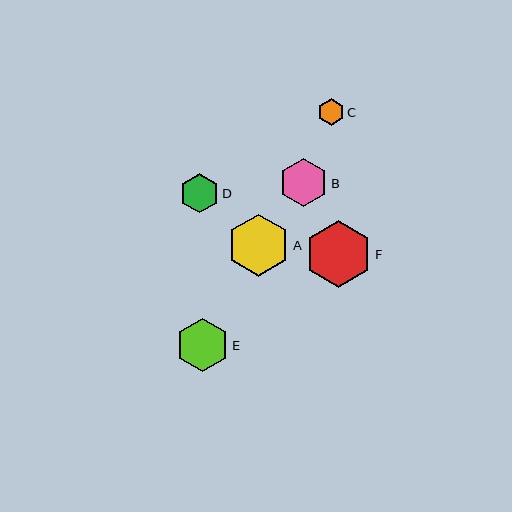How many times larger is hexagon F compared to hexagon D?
Hexagon F is approximately 1.7 times the size of hexagon D.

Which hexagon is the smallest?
Hexagon C is the smallest with a size of approximately 26 pixels.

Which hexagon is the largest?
Hexagon F is the largest with a size of approximately 67 pixels.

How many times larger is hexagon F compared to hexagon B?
Hexagon F is approximately 1.4 times the size of hexagon B.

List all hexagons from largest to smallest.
From largest to smallest: F, A, E, B, D, C.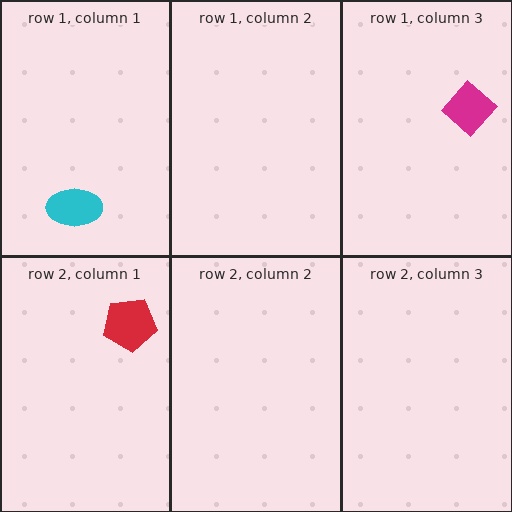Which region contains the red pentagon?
The row 2, column 1 region.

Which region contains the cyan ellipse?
The row 1, column 1 region.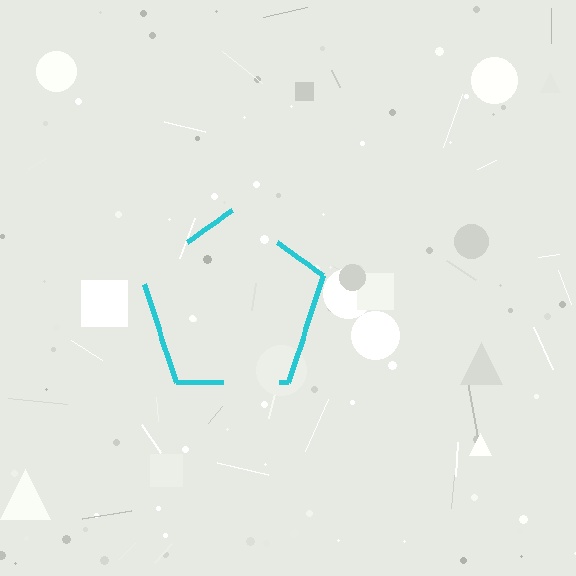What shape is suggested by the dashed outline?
The dashed outline suggests a pentagon.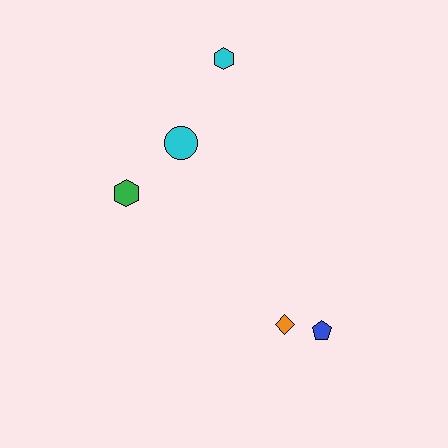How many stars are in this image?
There are no stars.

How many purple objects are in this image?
There are no purple objects.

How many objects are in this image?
There are 5 objects.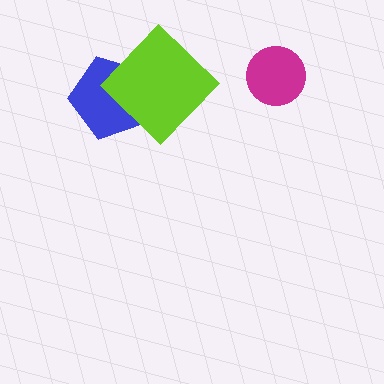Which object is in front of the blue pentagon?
The lime diamond is in front of the blue pentagon.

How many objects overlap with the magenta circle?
0 objects overlap with the magenta circle.